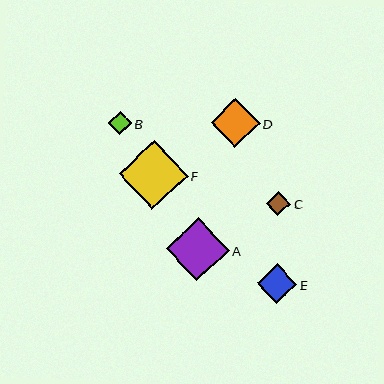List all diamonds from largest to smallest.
From largest to smallest: F, A, D, E, C, B.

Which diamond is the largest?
Diamond F is the largest with a size of approximately 69 pixels.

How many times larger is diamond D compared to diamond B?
Diamond D is approximately 2.1 times the size of diamond B.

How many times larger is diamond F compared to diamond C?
Diamond F is approximately 2.8 times the size of diamond C.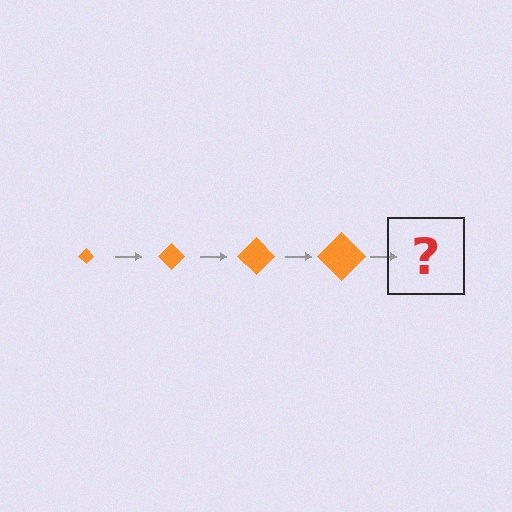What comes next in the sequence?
The next element should be an orange diamond, larger than the previous one.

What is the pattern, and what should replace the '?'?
The pattern is that the diamond gets progressively larger each step. The '?' should be an orange diamond, larger than the previous one.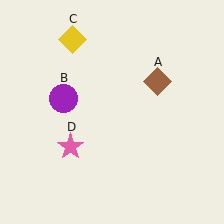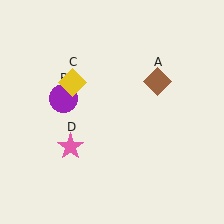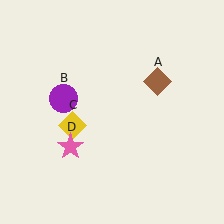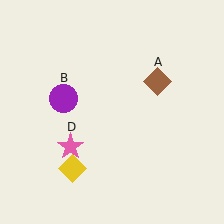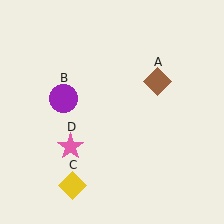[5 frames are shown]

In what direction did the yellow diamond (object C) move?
The yellow diamond (object C) moved down.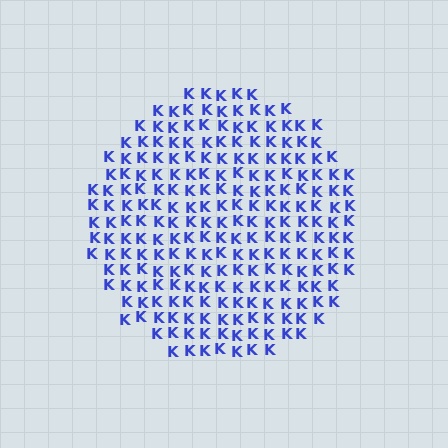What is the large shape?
The large shape is a circle.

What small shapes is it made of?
It is made of small letter K's.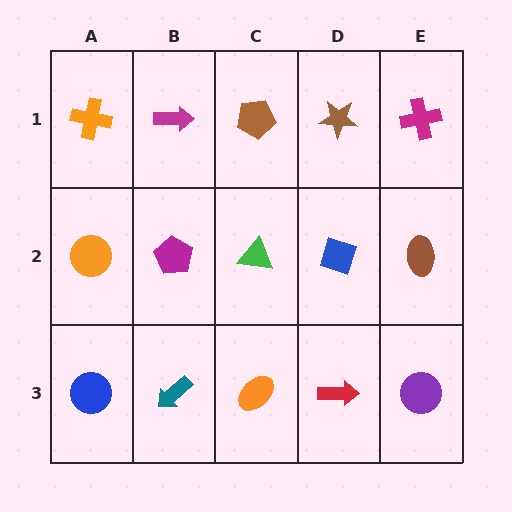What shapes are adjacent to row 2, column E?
A magenta cross (row 1, column E), a purple circle (row 3, column E), a blue diamond (row 2, column D).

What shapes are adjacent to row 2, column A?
An orange cross (row 1, column A), a blue circle (row 3, column A), a magenta pentagon (row 2, column B).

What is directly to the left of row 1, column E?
A brown star.